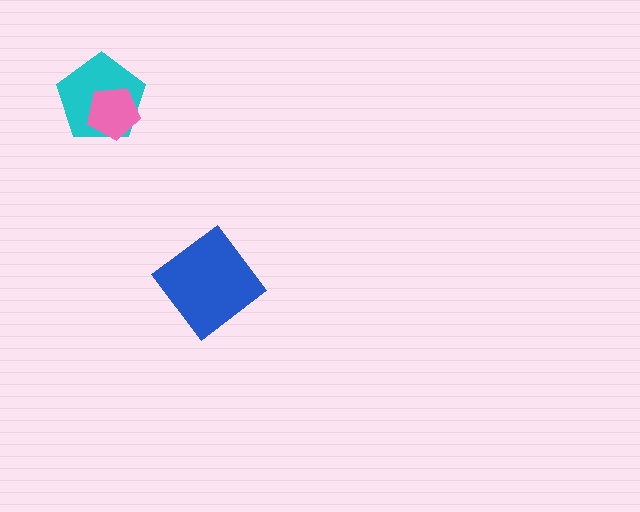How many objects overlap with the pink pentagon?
1 object overlaps with the pink pentagon.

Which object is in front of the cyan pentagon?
The pink pentagon is in front of the cyan pentagon.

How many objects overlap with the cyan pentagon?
1 object overlaps with the cyan pentagon.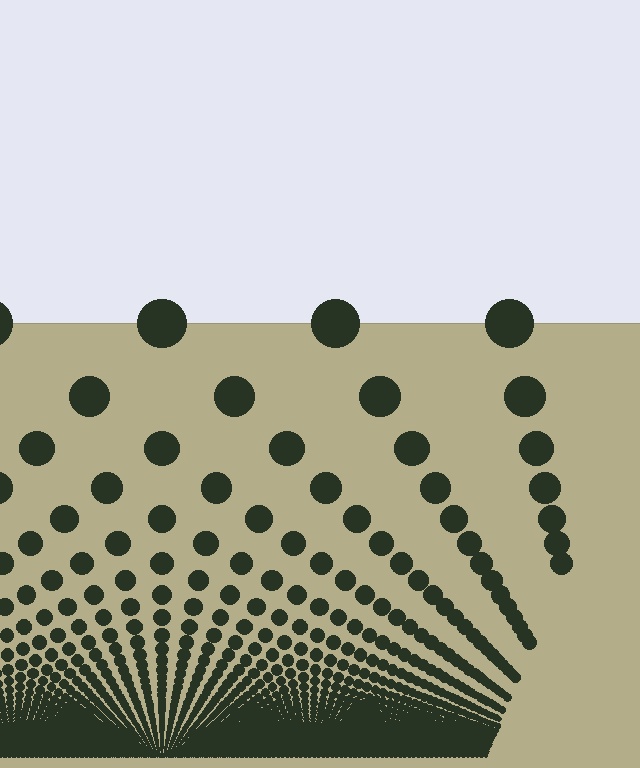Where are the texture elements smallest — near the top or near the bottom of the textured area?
Near the bottom.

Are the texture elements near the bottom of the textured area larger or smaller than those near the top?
Smaller. The gradient is inverted — elements near the bottom are smaller and denser.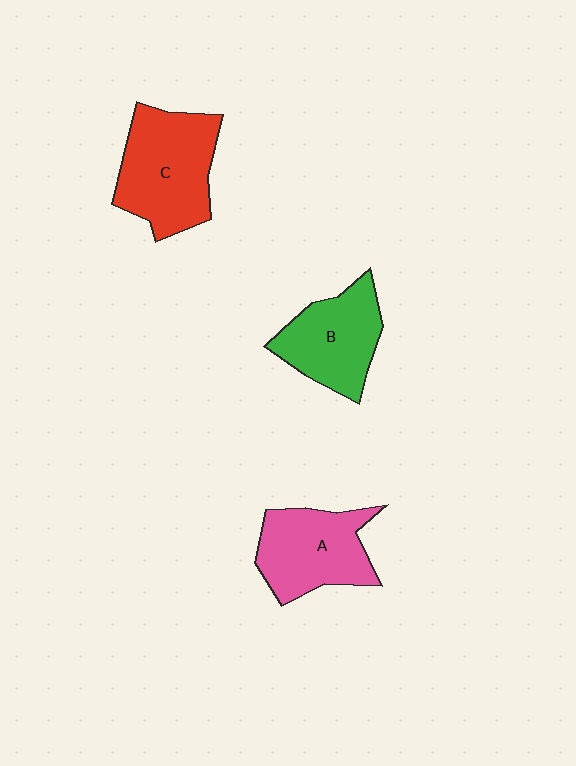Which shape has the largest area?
Shape C (red).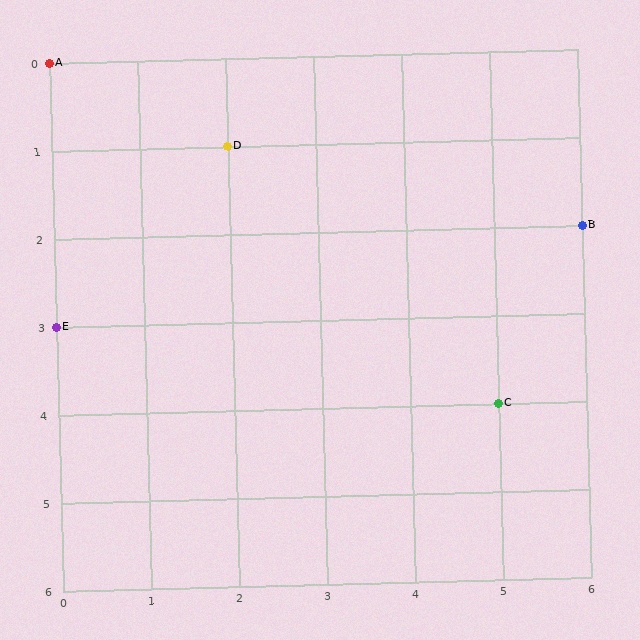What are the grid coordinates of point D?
Point D is at grid coordinates (2, 1).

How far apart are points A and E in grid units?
Points A and E are 3 rows apart.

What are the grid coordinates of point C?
Point C is at grid coordinates (5, 4).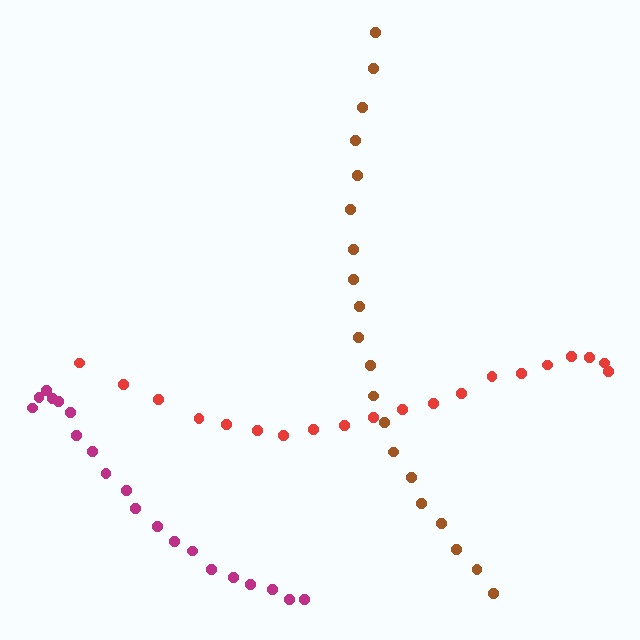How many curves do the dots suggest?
There are 3 distinct paths.